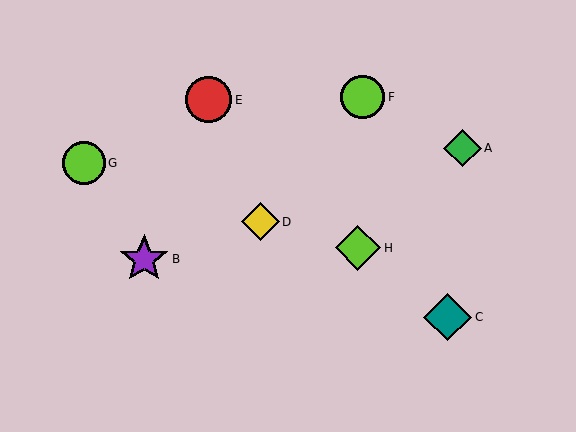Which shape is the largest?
The purple star (labeled B) is the largest.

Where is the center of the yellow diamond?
The center of the yellow diamond is at (261, 222).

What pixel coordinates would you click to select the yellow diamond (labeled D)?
Click at (261, 222) to select the yellow diamond D.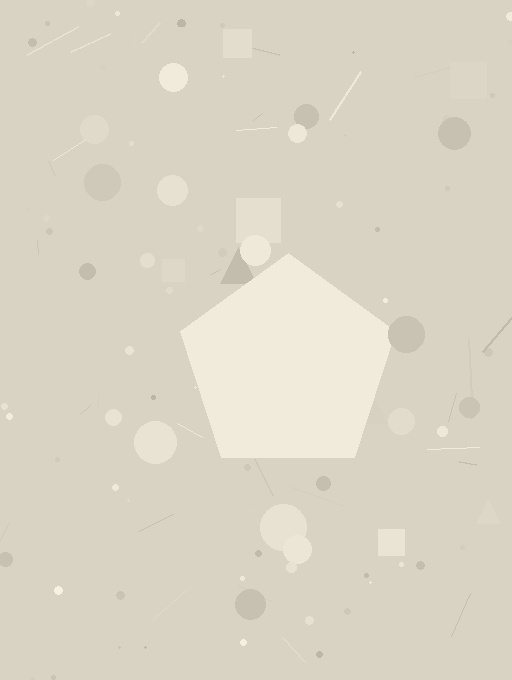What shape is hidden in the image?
A pentagon is hidden in the image.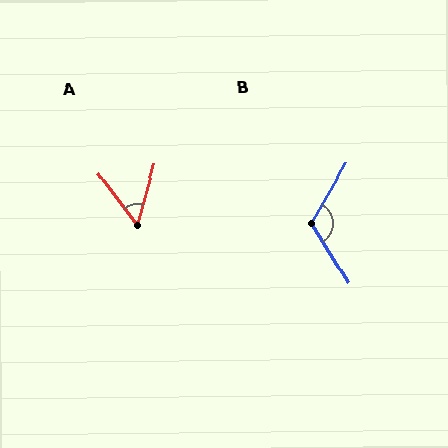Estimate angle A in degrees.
Approximately 53 degrees.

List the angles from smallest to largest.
A (53°), B (118°).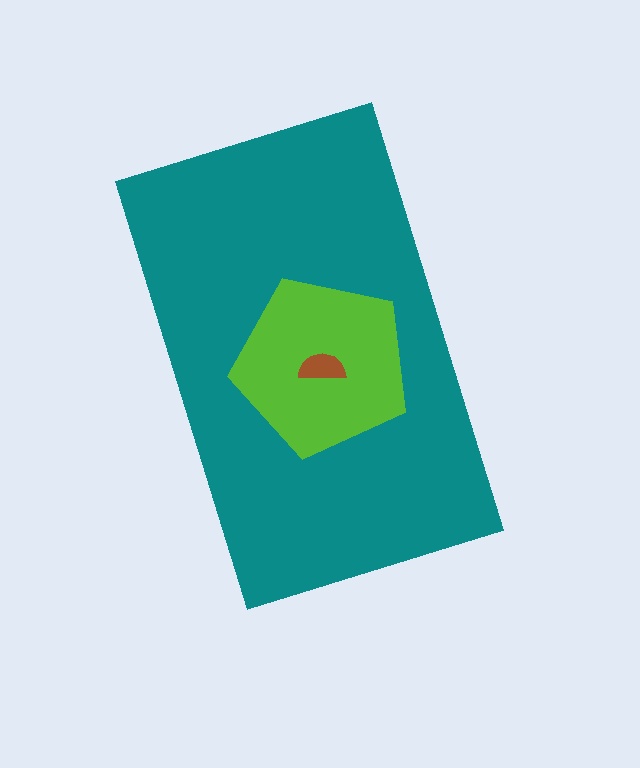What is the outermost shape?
The teal rectangle.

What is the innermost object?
The brown semicircle.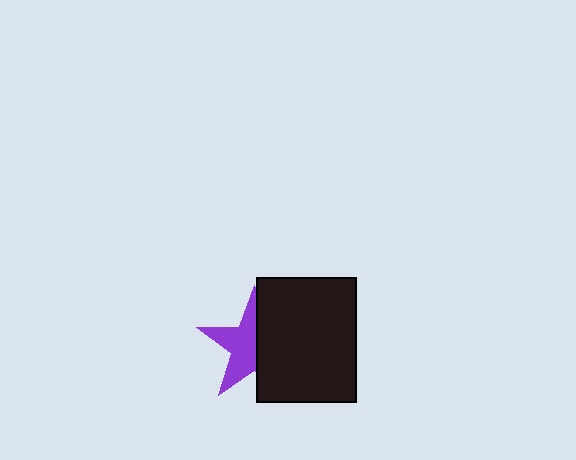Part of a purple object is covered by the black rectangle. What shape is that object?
It is a star.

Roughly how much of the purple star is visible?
About half of it is visible (roughly 52%).